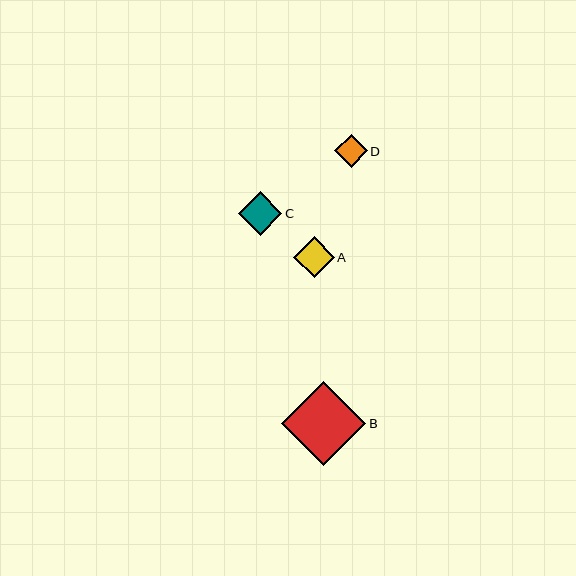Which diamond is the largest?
Diamond B is the largest with a size of approximately 85 pixels.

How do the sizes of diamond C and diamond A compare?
Diamond C and diamond A are approximately the same size.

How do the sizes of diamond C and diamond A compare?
Diamond C and diamond A are approximately the same size.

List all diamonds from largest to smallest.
From largest to smallest: B, C, A, D.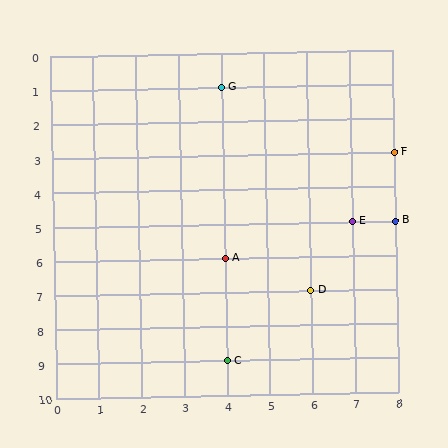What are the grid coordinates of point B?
Point B is at grid coordinates (8, 5).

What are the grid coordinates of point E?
Point E is at grid coordinates (7, 5).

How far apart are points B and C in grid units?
Points B and C are 4 columns and 4 rows apart (about 5.7 grid units diagonally).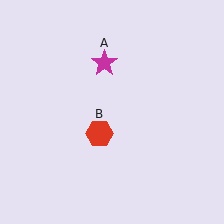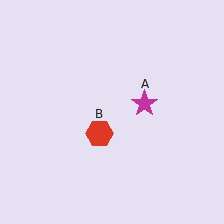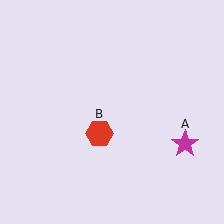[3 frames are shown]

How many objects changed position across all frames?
1 object changed position: magenta star (object A).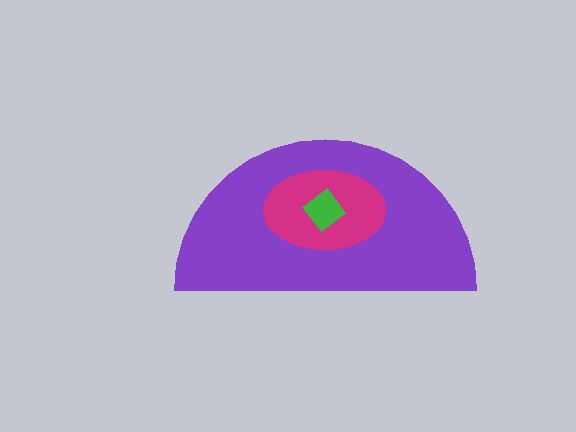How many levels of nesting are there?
3.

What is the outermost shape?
The purple semicircle.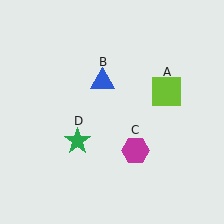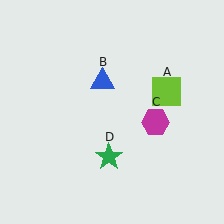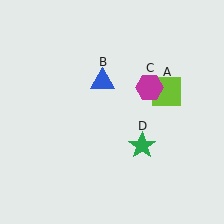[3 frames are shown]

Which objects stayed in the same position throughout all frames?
Lime square (object A) and blue triangle (object B) remained stationary.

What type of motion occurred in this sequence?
The magenta hexagon (object C), green star (object D) rotated counterclockwise around the center of the scene.